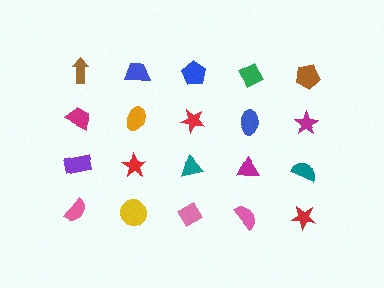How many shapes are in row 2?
5 shapes.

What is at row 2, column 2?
An orange ellipse.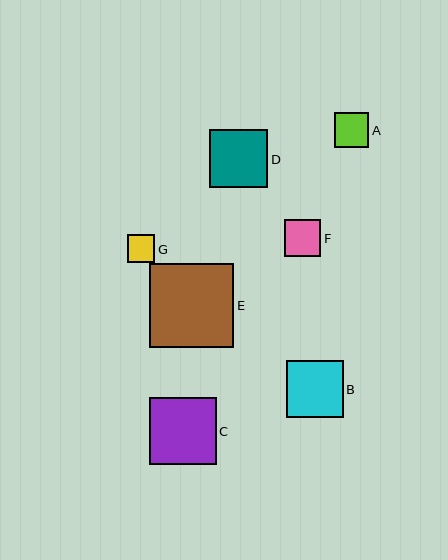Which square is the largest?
Square E is the largest with a size of approximately 84 pixels.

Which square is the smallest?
Square G is the smallest with a size of approximately 28 pixels.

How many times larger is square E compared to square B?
Square E is approximately 1.5 times the size of square B.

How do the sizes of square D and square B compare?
Square D and square B are approximately the same size.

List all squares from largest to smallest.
From largest to smallest: E, C, D, B, F, A, G.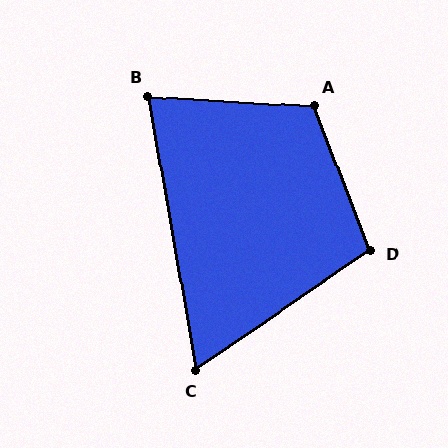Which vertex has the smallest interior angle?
C, at approximately 66 degrees.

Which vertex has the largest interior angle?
A, at approximately 114 degrees.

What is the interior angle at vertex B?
Approximately 77 degrees (acute).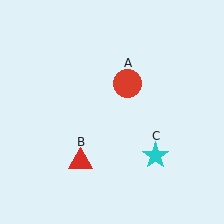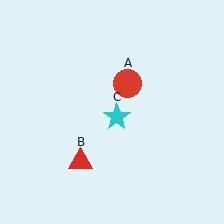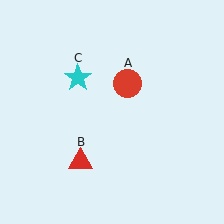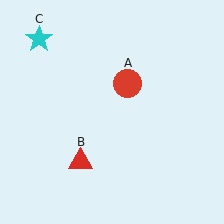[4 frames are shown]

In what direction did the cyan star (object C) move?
The cyan star (object C) moved up and to the left.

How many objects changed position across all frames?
1 object changed position: cyan star (object C).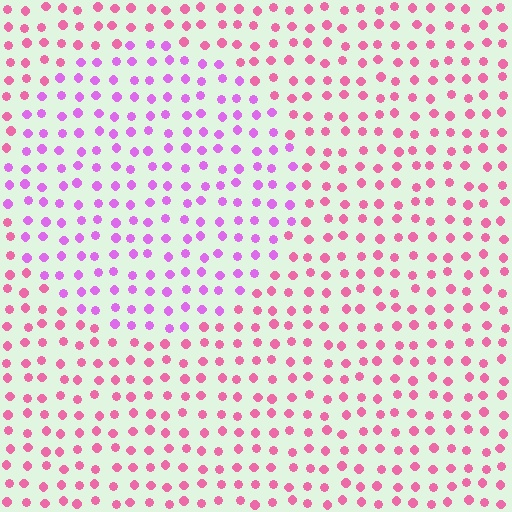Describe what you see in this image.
The image is filled with small pink elements in a uniform arrangement. A circle-shaped region is visible where the elements are tinted to a slightly different hue, forming a subtle color boundary.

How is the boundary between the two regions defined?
The boundary is defined purely by a slight shift in hue (about 38 degrees). Spacing, size, and orientation are identical on both sides.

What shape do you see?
I see a circle.